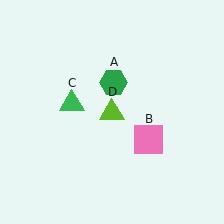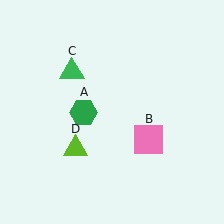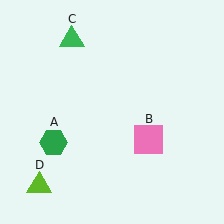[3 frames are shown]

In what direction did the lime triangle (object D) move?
The lime triangle (object D) moved down and to the left.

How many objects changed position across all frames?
3 objects changed position: green hexagon (object A), green triangle (object C), lime triangle (object D).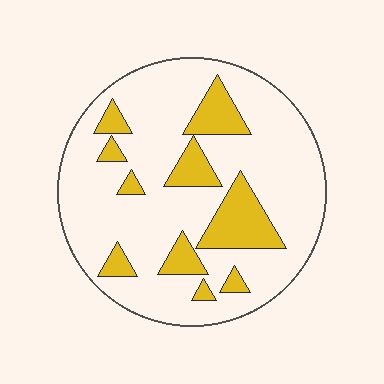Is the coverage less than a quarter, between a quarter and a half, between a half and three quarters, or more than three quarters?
Less than a quarter.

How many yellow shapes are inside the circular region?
10.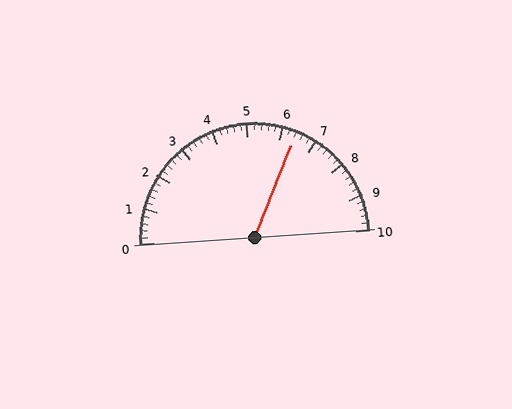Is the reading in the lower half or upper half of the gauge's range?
The reading is in the upper half of the range (0 to 10).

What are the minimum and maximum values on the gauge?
The gauge ranges from 0 to 10.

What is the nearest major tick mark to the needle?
The nearest major tick mark is 6.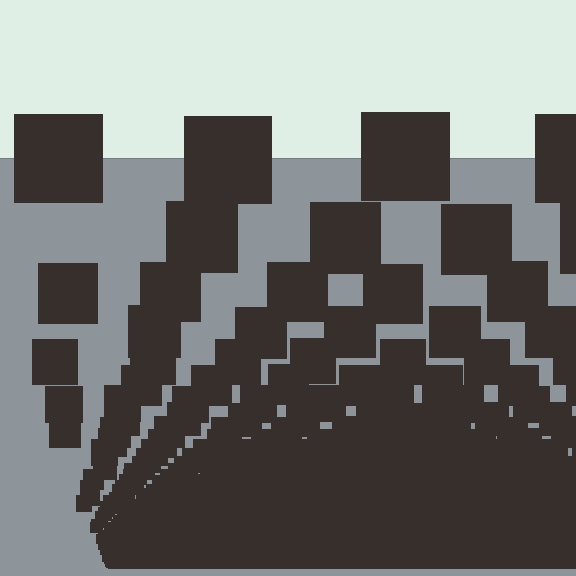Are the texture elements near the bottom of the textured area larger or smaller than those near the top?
Smaller. The gradient is inverted — elements near the bottom are smaller and denser.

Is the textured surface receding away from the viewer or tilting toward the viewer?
The surface appears to tilt toward the viewer. Texture elements get larger and sparser toward the top.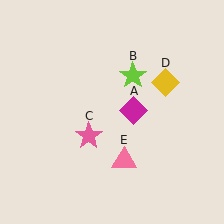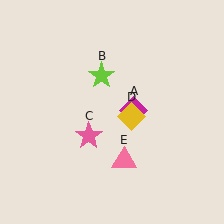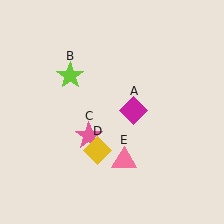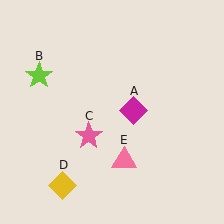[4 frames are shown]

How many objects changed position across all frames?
2 objects changed position: lime star (object B), yellow diamond (object D).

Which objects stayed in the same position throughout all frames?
Magenta diamond (object A) and pink star (object C) and pink triangle (object E) remained stationary.